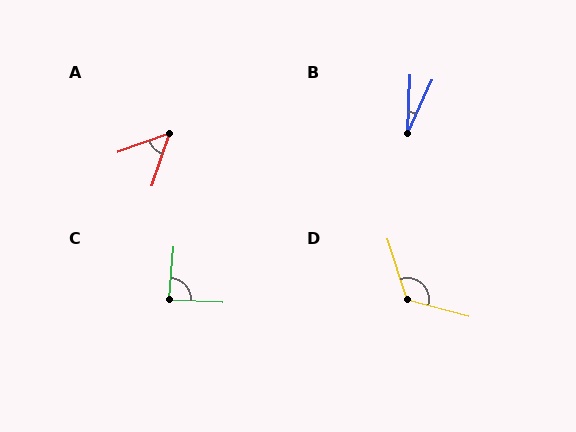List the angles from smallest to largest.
B (22°), A (52°), C (88°), D (123°).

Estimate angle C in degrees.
Approximately 88 degrees.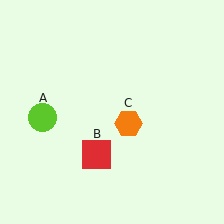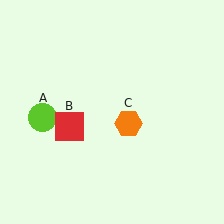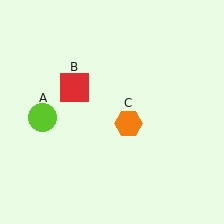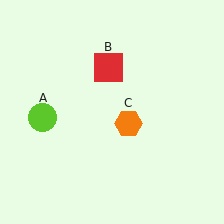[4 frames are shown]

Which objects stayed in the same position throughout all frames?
Lime circle (object A) and orange hexagon (object C) remained stationary.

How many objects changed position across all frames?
1 object changed position: red square (object B).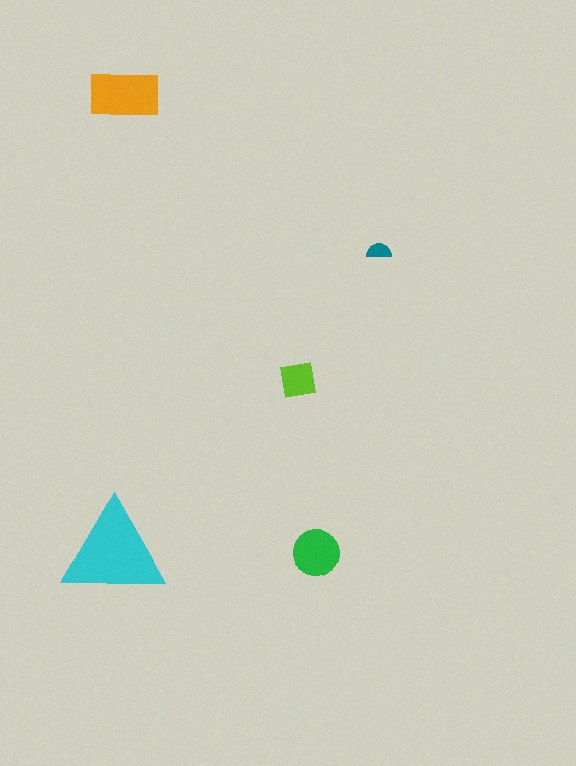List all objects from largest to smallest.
The cyan triangle, the orange rectangle, the green circle, the lime square, the teal semicircle.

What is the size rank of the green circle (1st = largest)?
3rd.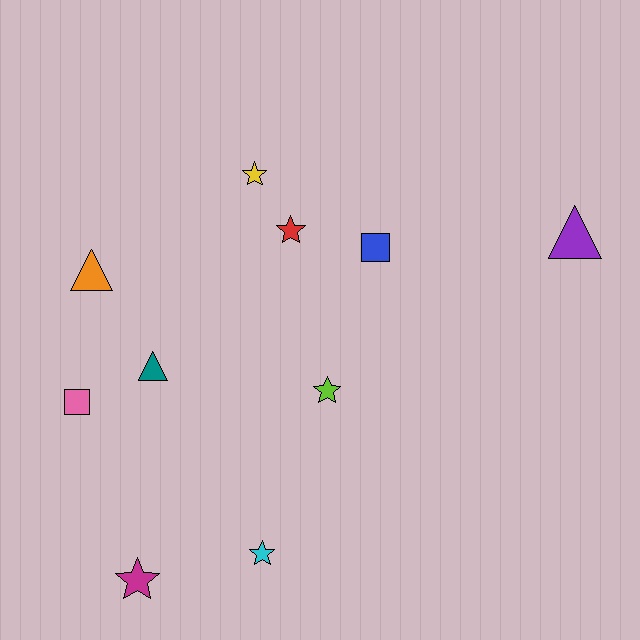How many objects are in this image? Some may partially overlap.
There are 10 objects.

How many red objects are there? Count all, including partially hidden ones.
There is 1 red object.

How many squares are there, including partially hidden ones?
There are 2 squares.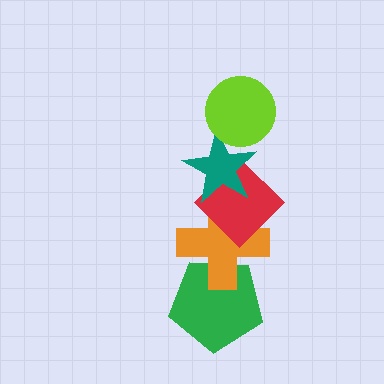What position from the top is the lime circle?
The lime circle is 1st from the top.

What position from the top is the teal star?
The teal star is 2nd from the top.